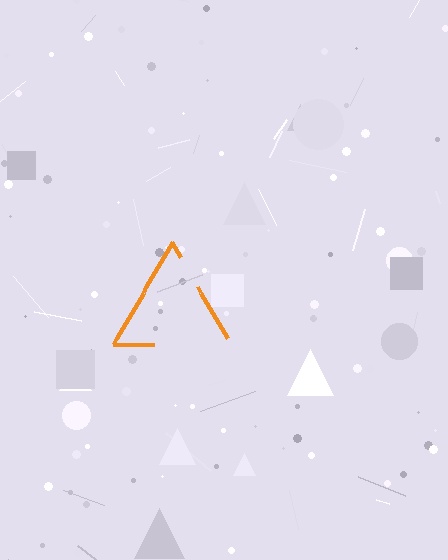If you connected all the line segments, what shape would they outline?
They would outline a triangle.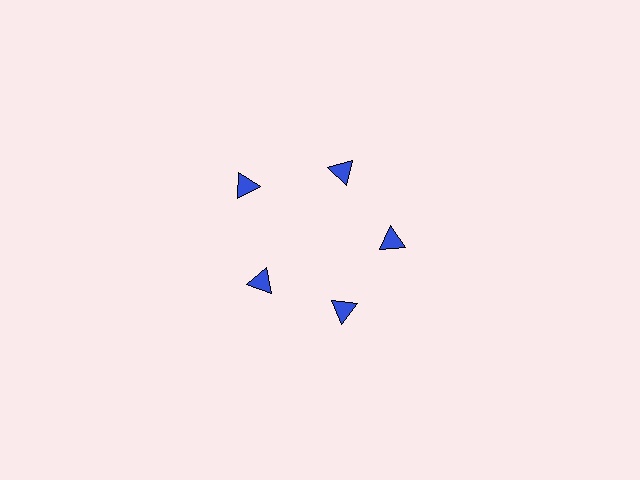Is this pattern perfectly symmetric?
No. The 5 blue triangles are arranged in a ring, but one element near the 10 o'clock position is pushed outward from the center, breaking the 5-fold rotational symmetry.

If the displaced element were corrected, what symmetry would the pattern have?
It would have 5-fold rotational symmetry — the pattern would map onto itself every 72 degrees.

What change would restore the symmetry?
The symmetry would be restored by moving it inward, back onto the ring so that all 5 triangles sit at equal angles and equal distance from the center.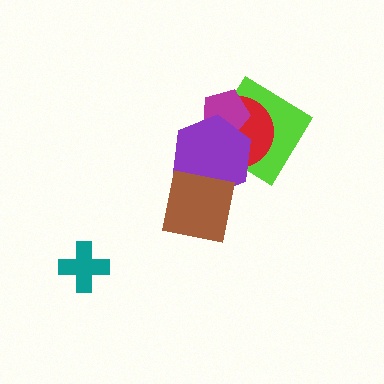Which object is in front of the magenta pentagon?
The purple hexagon is in front of the magenta pentagon.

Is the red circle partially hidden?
Yes, it is partially covered by another shape.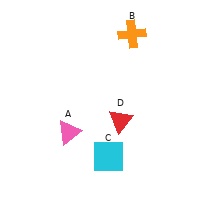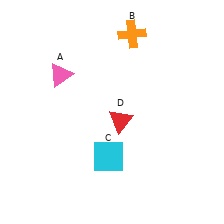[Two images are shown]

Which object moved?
The pink triangle (A) moved up.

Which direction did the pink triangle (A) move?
The pink triangle (A) moved up.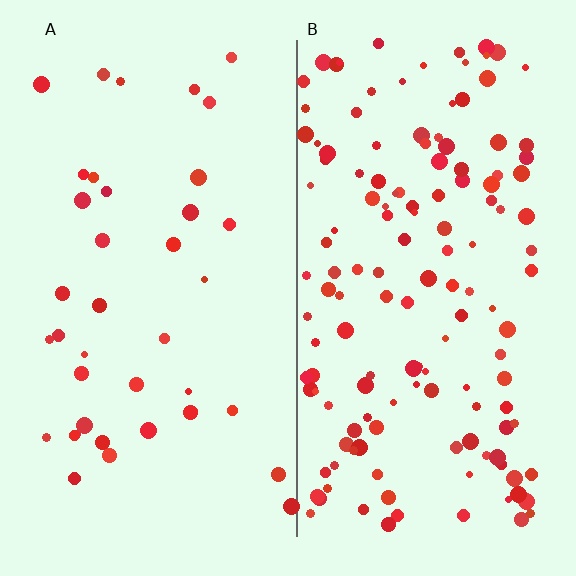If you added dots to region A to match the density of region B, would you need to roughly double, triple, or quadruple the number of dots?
Approximately quadruple.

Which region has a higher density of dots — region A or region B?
B (the right).